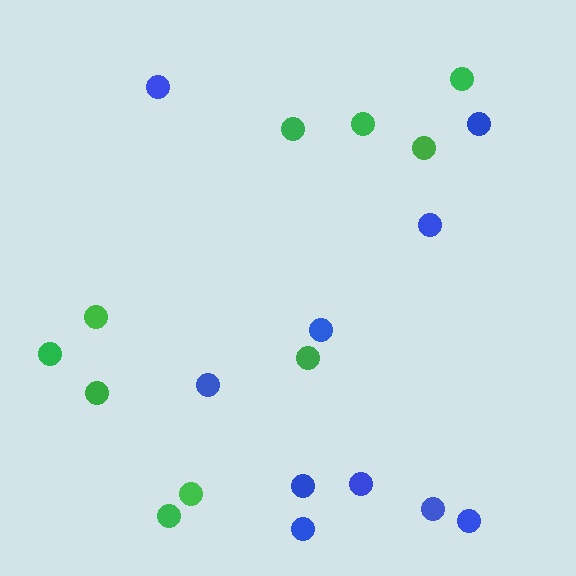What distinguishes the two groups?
There are 2 groups: one group of blue circles (10) and one group of green circles (10).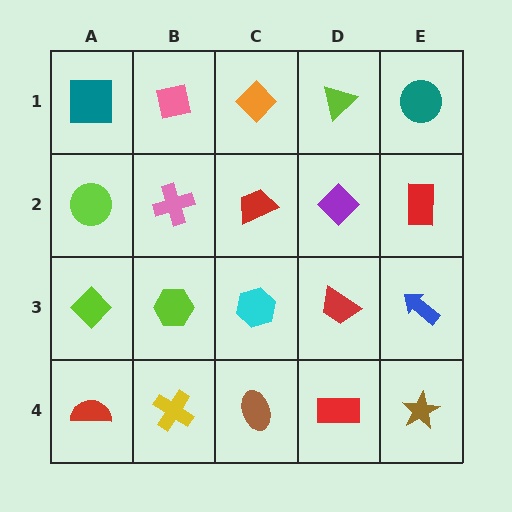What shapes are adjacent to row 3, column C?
A red trapezoid (row 2, column C), a brown ellipse (row 4, column C), a lime hexagon (row 3, column B), a red trapezoid (row 3, column D).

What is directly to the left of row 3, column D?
A cyan hexagon.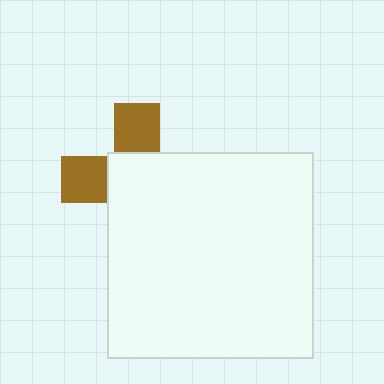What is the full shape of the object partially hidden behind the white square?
The partially hidden object is a brown cross.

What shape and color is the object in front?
The object in front is a white square.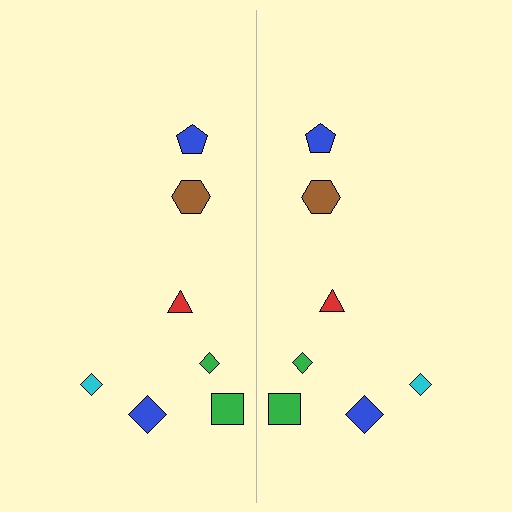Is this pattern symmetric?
Yes, this pattern has bilateral (reflection) symmetry.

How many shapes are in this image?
There are 14 shapes in this image.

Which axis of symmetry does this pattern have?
The pattern has a vertical axis of symmetry running through the center of the image.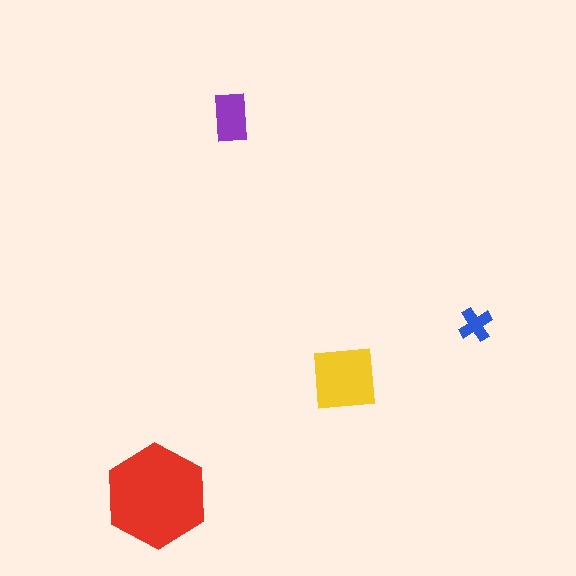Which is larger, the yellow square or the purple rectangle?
The yellow square.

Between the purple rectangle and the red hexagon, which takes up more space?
The red hexagon.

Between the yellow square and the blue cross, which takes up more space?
The yellow square.